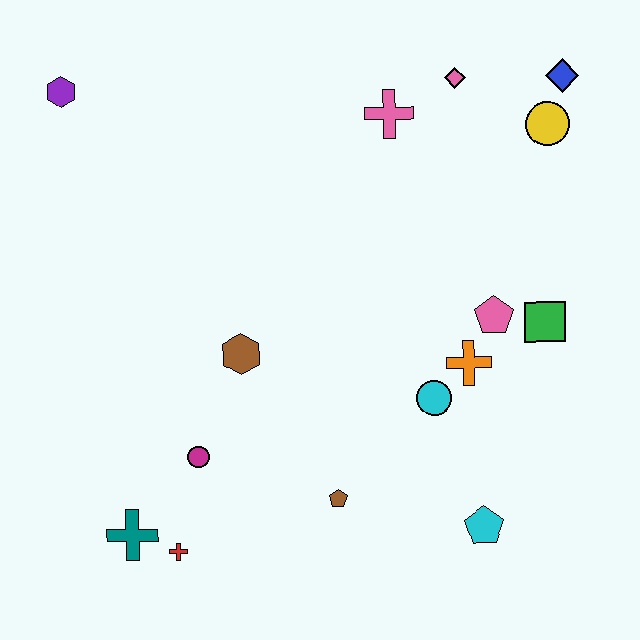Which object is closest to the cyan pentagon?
The cyan circle is closest to the cyan pentagon.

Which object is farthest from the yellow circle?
The teal cross is farthest from the yellow circle.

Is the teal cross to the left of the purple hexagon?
No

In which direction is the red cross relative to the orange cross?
The red cross is to the left of the orange cross.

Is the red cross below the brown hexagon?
Yes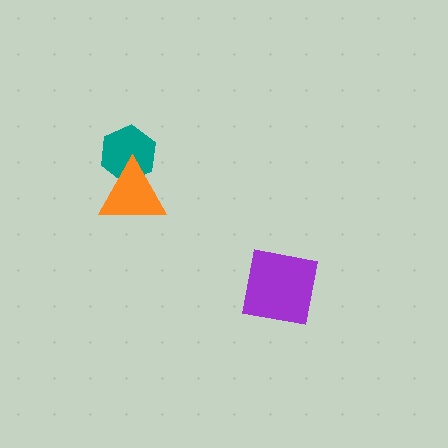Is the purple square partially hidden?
No, no other shape covers it.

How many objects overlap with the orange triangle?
1 object overlaps with the orange triangle.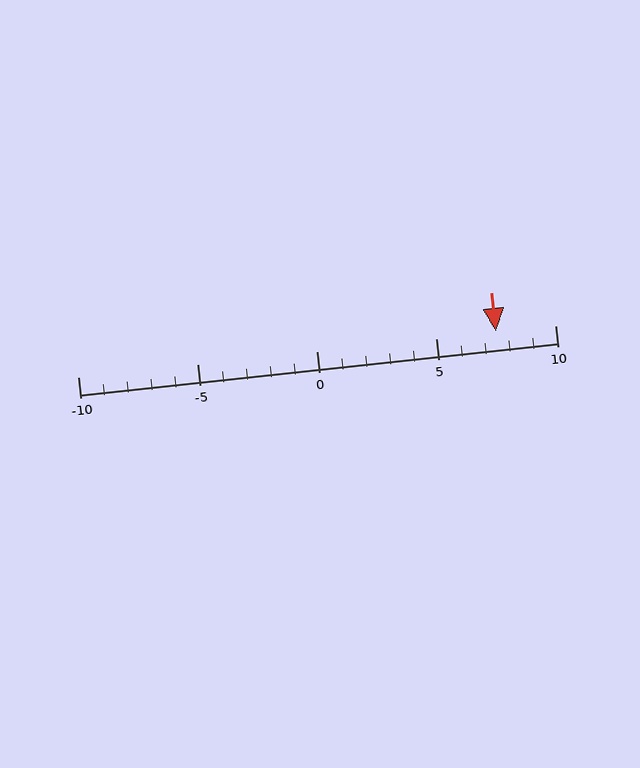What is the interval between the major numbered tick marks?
The major tick marks are spaced 5 units apart.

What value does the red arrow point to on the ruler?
The red arrow points to approximately 8.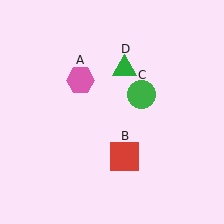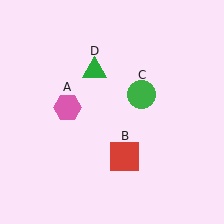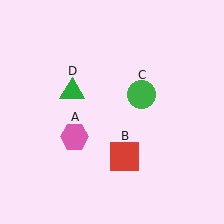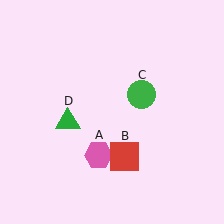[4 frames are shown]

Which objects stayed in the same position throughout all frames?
Red square (object B) and green circle (object C) remained stationary.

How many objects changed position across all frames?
2 objects changed position: pink hexagon (object A), green triangle (object D).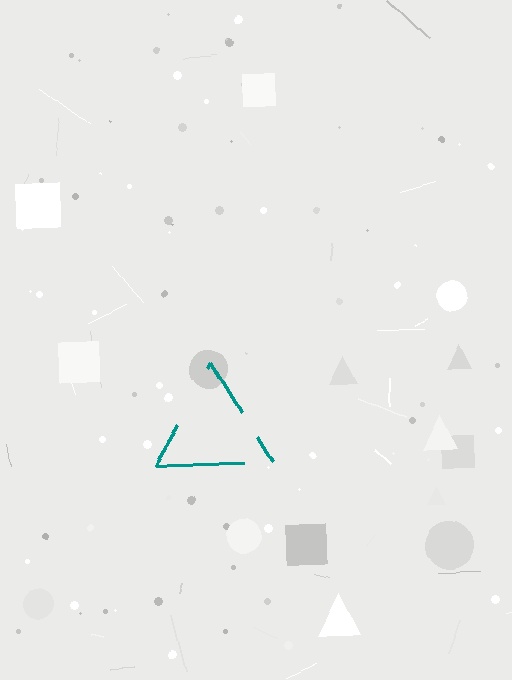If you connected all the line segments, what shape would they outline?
They would outline a triangle.